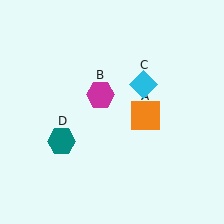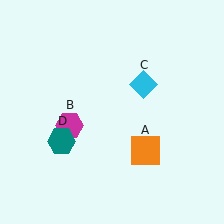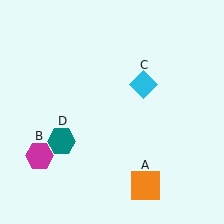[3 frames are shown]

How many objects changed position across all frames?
2 objects changed position: orange square (object A), magenta hexagon (object B).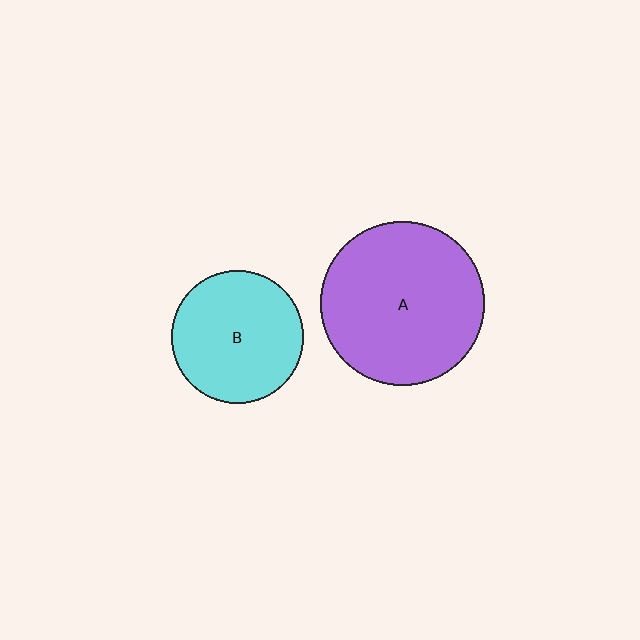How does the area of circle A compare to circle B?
Approximately 1.5 times.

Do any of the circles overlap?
No, none of the circles overlap.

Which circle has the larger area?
Circle A (purple).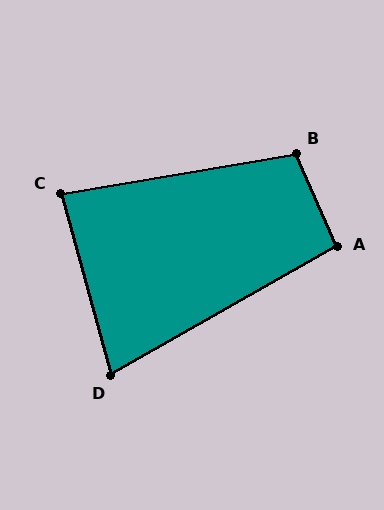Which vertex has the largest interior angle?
B, at approximately 104 degrees.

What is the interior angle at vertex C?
Approximately 84 degrees (acute).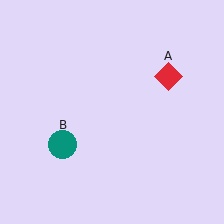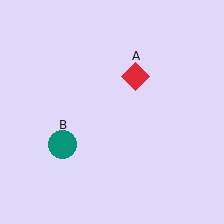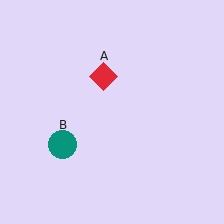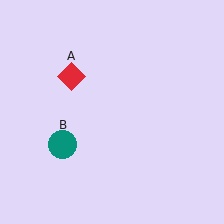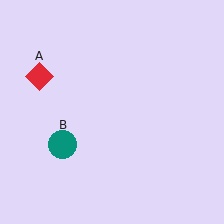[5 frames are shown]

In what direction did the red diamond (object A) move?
The red diamond (object A) moved left.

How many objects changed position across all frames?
1 object changed position: red diamond (object A).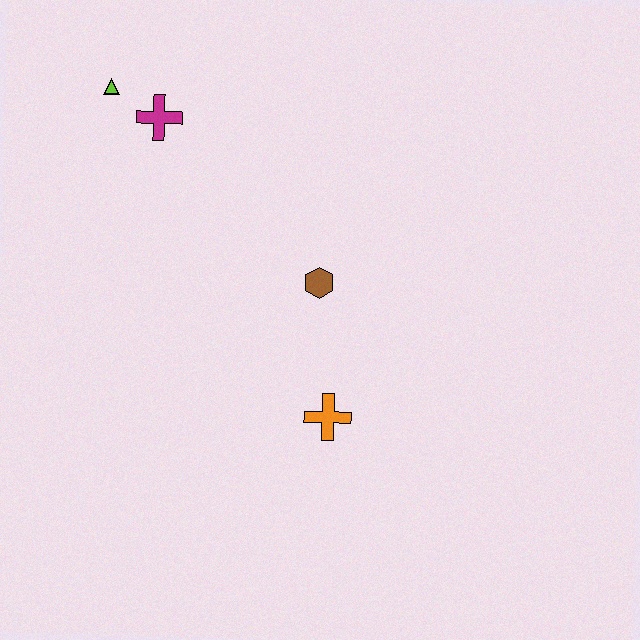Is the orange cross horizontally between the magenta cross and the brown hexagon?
No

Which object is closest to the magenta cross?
The lime triangle is closest to the magenta cross.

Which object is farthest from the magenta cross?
The orange cross is farthest from the magenta cross.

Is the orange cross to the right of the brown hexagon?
Yes